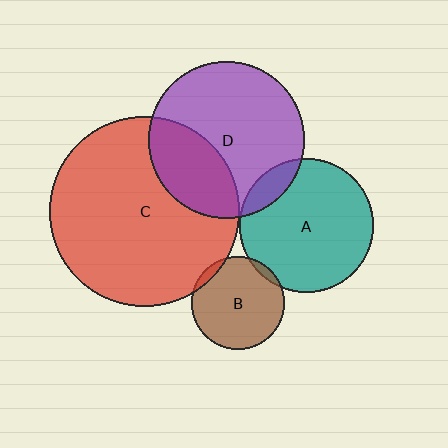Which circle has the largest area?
Circle C (red).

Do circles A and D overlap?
Yes.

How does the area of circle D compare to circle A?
Approximately 1.4 times.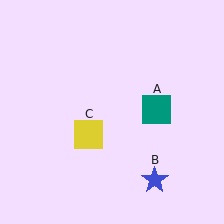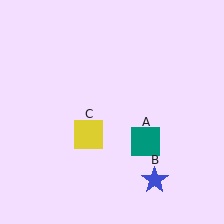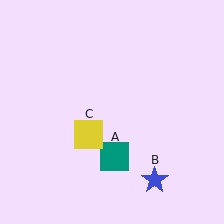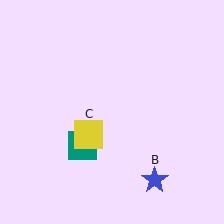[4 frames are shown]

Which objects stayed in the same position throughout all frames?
Blue star (object B) and yellow square (object C) remained stationary.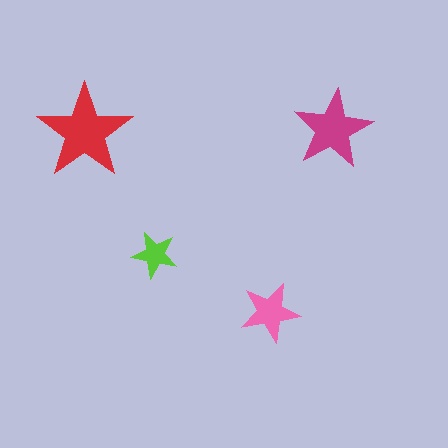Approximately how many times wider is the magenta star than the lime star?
About 1.5 times wider.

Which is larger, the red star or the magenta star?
The red one.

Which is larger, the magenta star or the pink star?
The magenta one.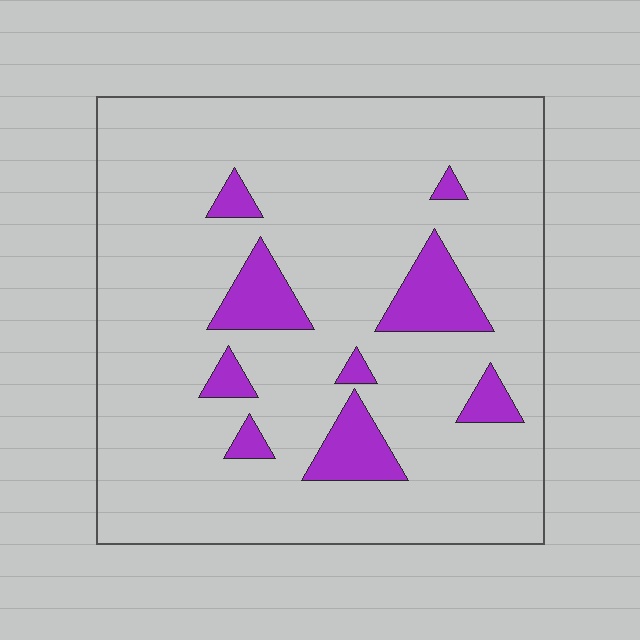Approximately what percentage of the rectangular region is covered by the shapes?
Approximately 10%.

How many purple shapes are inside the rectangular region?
9.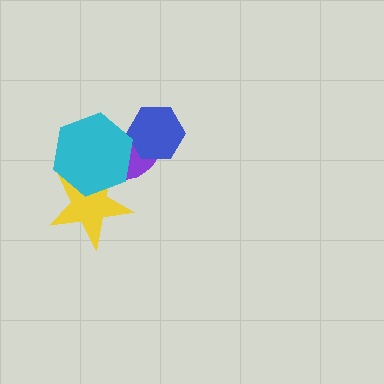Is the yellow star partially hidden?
Yes, it is partially covered by another shape.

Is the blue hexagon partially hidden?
No, no other shape covers it.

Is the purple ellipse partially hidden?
Yes, it is partially covered by another shape.